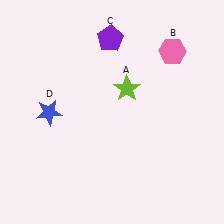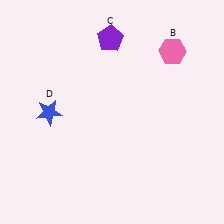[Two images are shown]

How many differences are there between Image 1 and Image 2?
There is 1 difference between the two images.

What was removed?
The lime star (A) was removed in Image 2.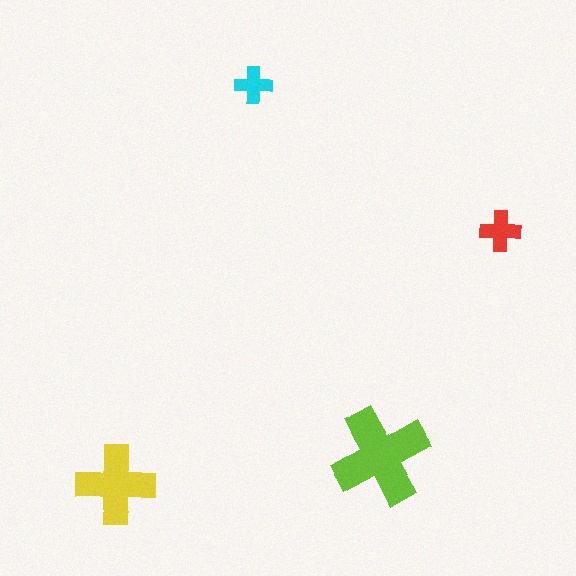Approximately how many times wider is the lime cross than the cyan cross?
About 2.5 times wider.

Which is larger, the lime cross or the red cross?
The lime one.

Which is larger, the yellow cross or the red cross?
The yellow one.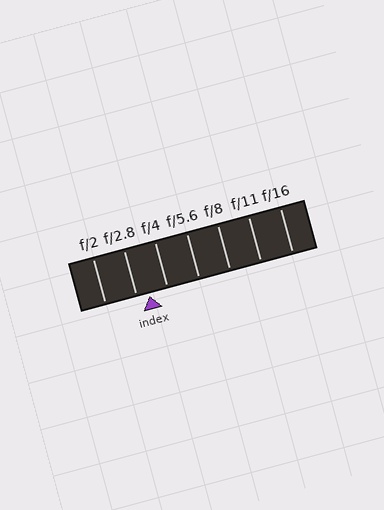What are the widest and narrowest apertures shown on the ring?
The widest aperture shown is f/2 and the narrowest is f/16.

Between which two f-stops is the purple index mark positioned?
The index mark is between f/2.8 and f/4.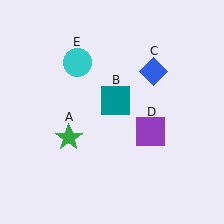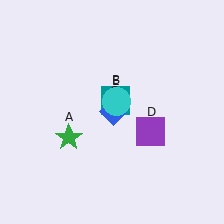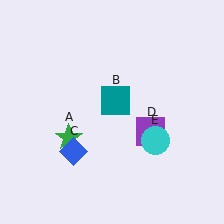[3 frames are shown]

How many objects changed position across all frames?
2 objects changed position: blue diamond (object C), cyan circle (object E).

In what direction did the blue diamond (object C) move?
The blue diamond (object C) moved down and to the left.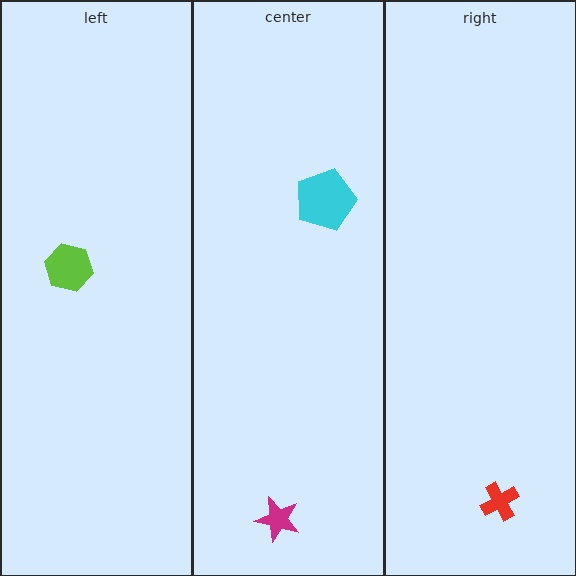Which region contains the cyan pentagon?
The center region.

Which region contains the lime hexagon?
The left region.